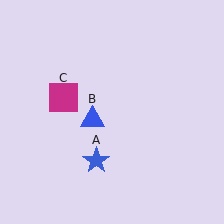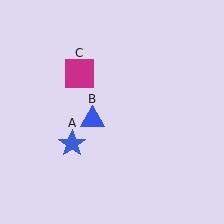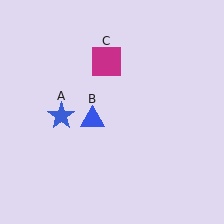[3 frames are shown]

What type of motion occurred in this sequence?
The blue star (object A), magenta square (object C) rotated clockwise around the center of the scene.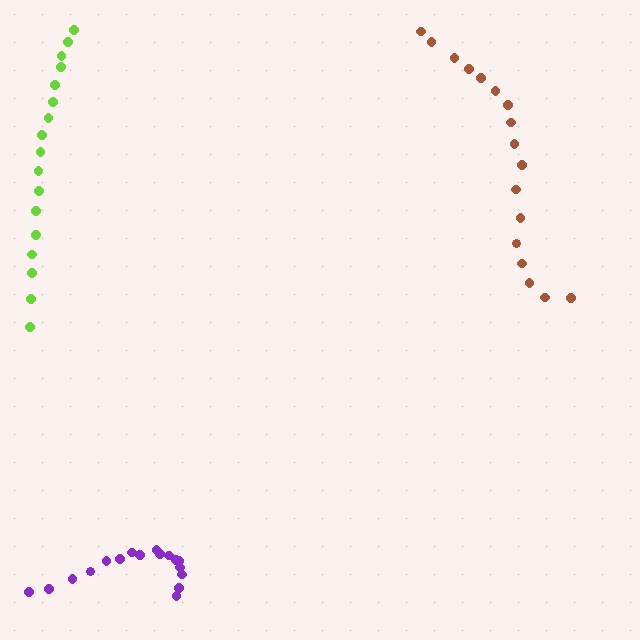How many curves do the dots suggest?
There are 3 distinct paths.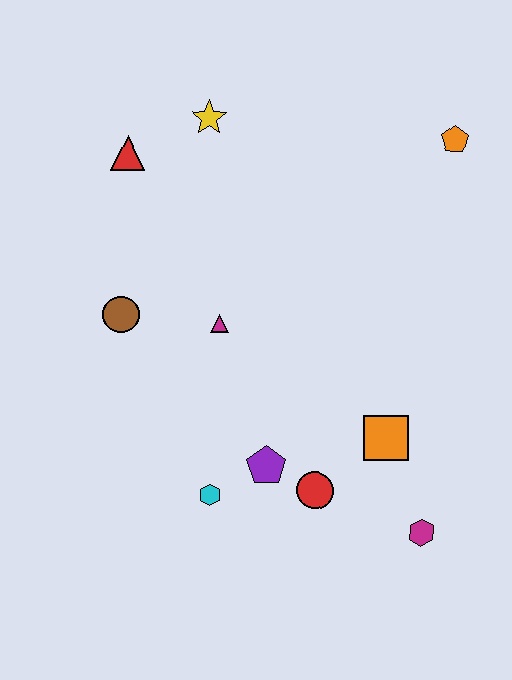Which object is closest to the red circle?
The purple pentagon is closest to the red circle.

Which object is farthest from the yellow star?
The magenta hexagon is farthest from the yellow star.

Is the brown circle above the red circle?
Yes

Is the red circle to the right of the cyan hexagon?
Yes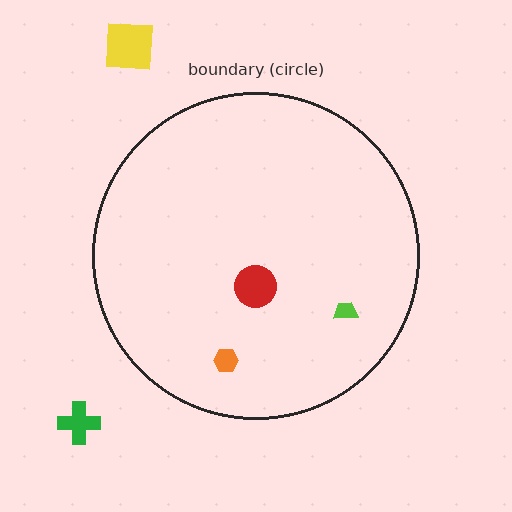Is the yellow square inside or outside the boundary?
Outside.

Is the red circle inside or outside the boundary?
Inside.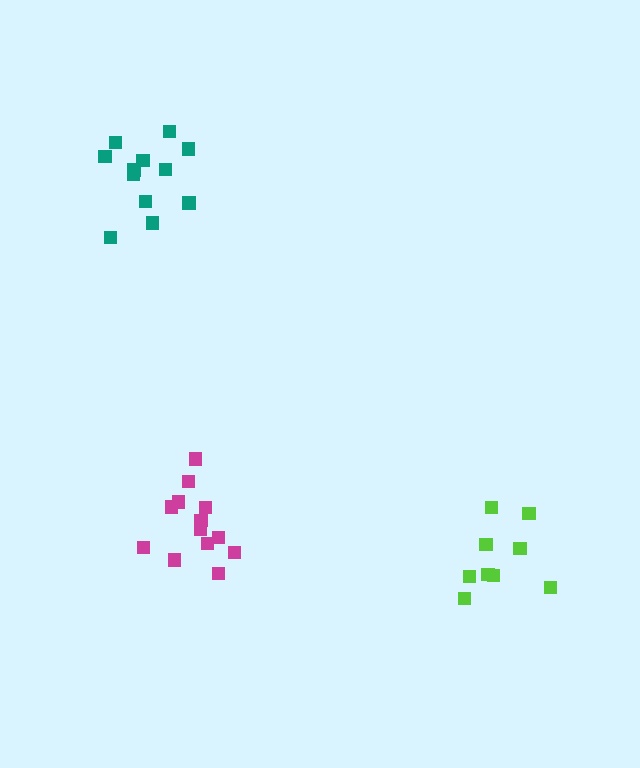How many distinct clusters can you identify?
There are 3 distinct clusters.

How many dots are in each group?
Group 1: 13 dots, Group 2: 9 dots, Group 3: 12 dots (34 total).